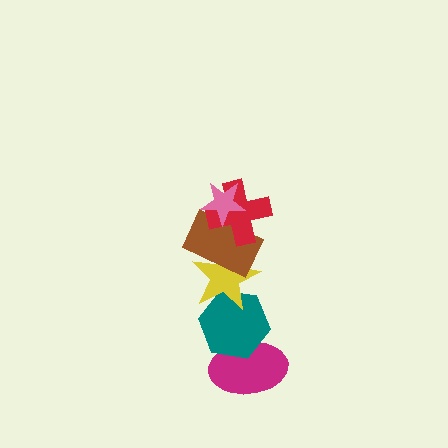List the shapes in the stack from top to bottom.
From top to bottom: the pink star, the red cross, the brown rectangle, the yellow star, the teal hexagon, the magenta ellipse.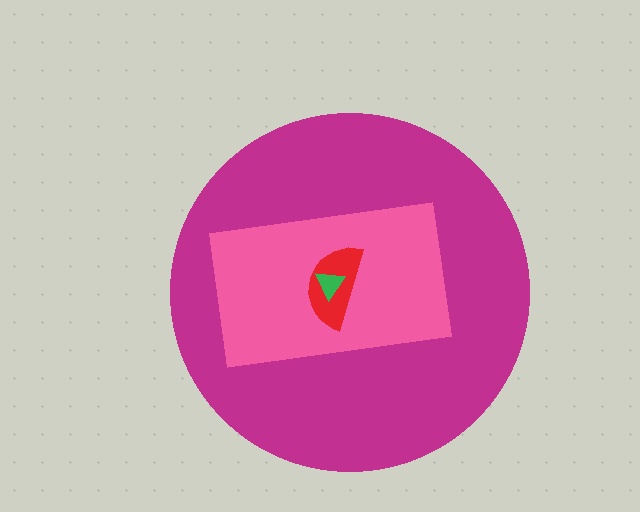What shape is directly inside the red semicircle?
The green triangle.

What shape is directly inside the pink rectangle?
The red semicircle.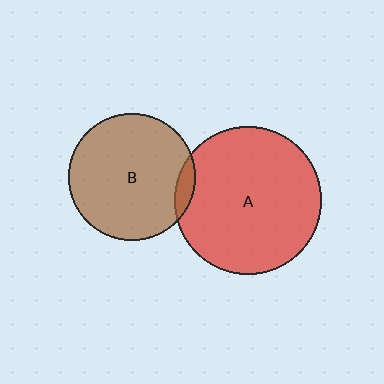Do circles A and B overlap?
Yes.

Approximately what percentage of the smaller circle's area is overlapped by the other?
Approximately 5%.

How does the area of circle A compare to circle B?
Approximately 1.4 times.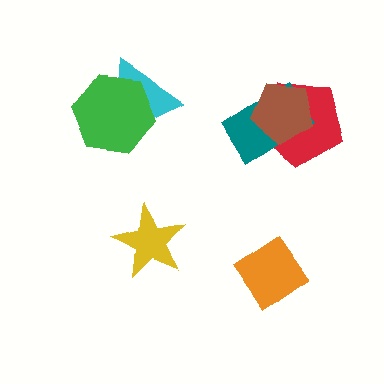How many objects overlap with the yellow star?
0 objects overlap with the yellow star.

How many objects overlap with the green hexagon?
1 object overlaps with the green hexagon.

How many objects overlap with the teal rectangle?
2 objects overlap with the teal rectangle.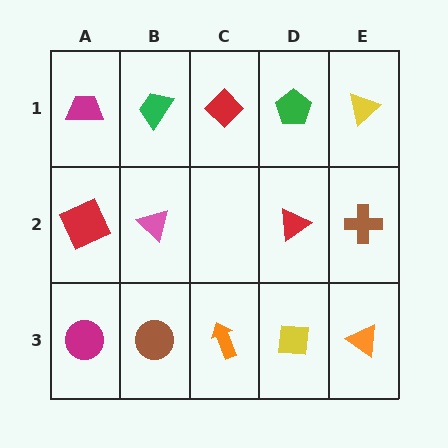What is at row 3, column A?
A magenta circle.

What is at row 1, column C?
A red diamond.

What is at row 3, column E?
An orange triangle.